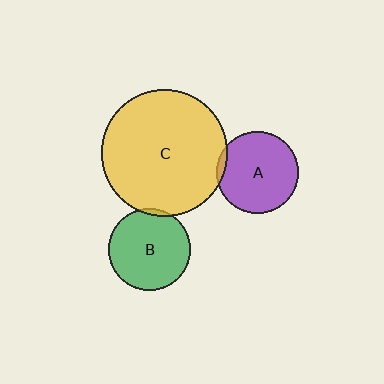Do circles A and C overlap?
Yes.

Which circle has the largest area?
Circle C (yellow).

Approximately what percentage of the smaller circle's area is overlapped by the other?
Approximately 5%.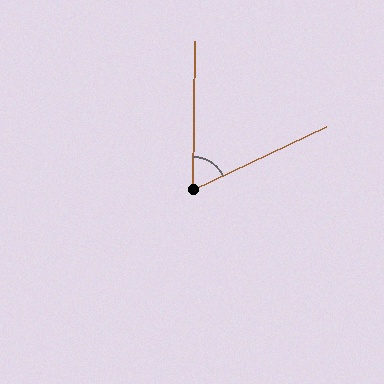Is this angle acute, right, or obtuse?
It is acute.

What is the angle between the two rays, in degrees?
Approximately 64 degrees.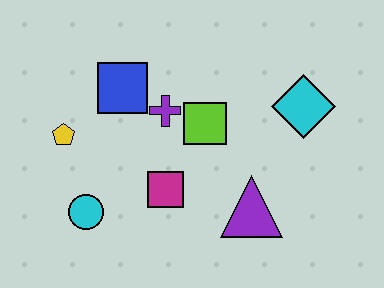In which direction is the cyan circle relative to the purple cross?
The cyan circle is below the purple cross.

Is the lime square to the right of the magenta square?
Yes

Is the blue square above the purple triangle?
Yes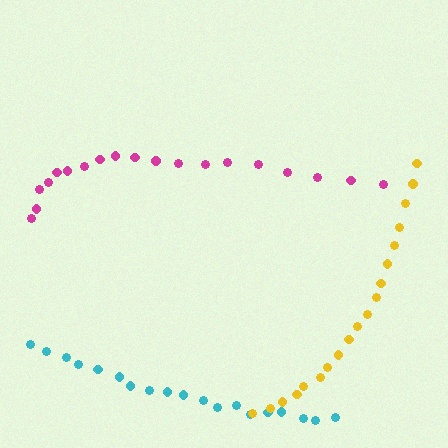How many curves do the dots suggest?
There are 3 distinct paths.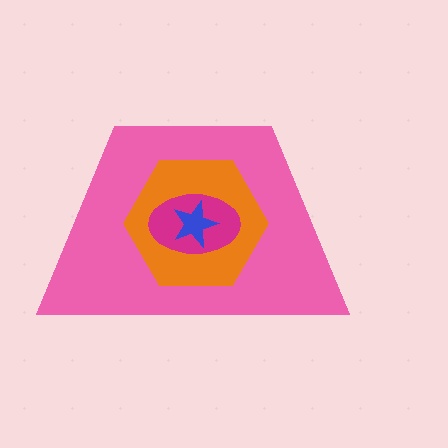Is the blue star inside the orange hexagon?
Yes.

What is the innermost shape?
The blue star.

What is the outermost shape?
The pink trapezoid.